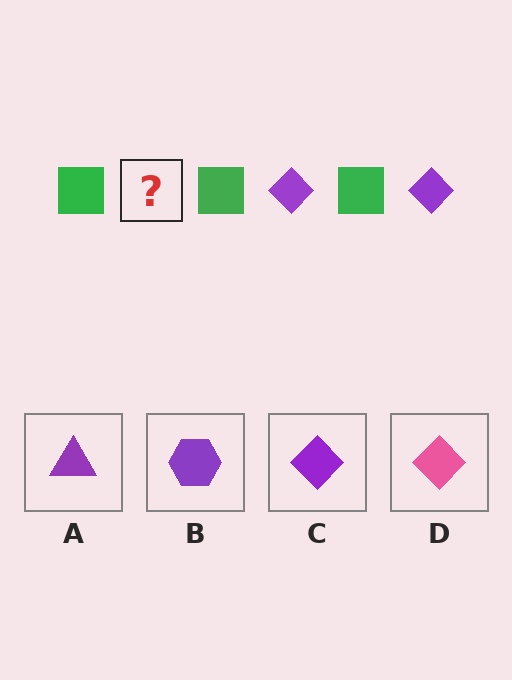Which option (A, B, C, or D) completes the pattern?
C.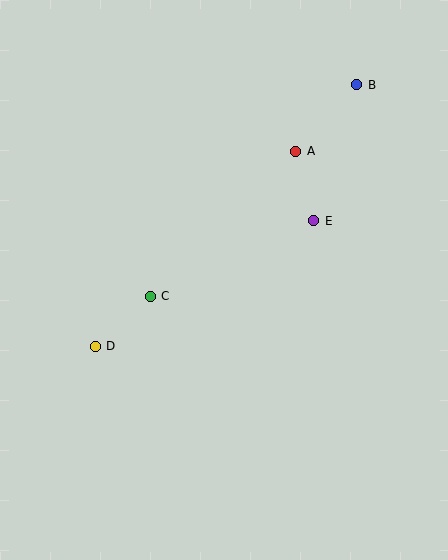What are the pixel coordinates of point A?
Point A is at (296, 151).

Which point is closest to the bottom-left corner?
Point D is closest to the bottom-left corner.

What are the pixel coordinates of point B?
Point B is at (357, 85).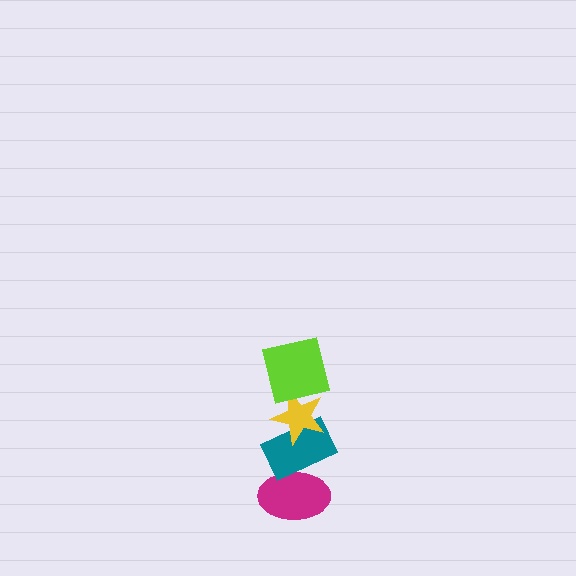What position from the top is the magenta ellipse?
The magenta ellipse is 4th from the top.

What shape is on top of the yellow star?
The lime square is on top of the yellow star.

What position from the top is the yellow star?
The yellow star is 2nd from the top.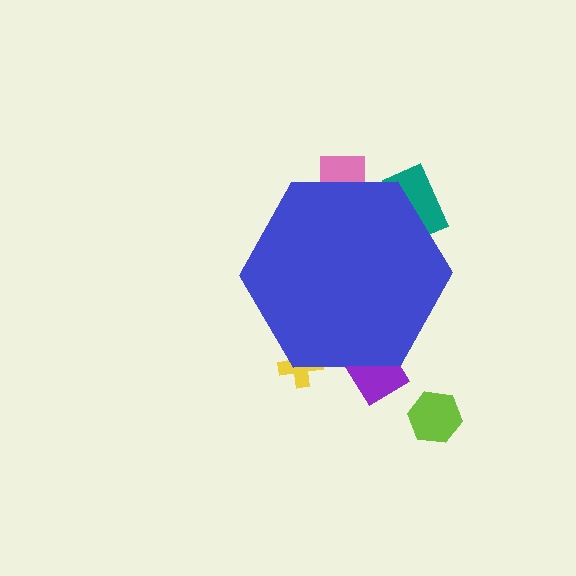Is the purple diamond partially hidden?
Yes, the purple diamond is partially hidden behind the blue hexagon.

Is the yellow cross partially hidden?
Yes, the yellow cross is partially hidden behind the blue hexagon.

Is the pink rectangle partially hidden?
Yes, the pink rectangle is partially hidden behind the blue hexagon.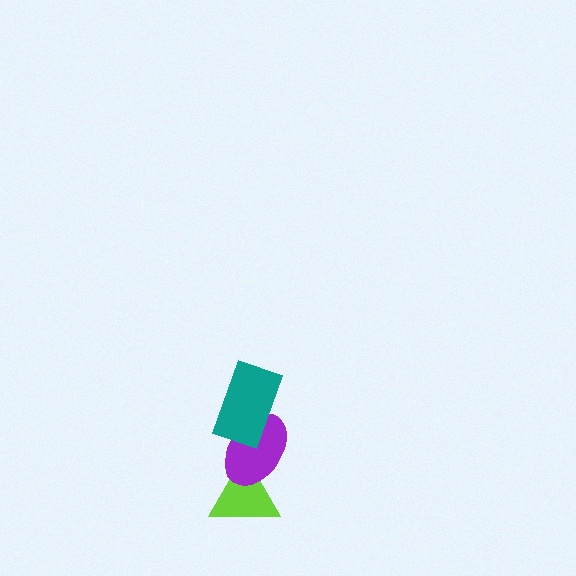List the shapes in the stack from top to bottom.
From top to bottom: the teal rectangle, the purple ellipse, the lime triangle.